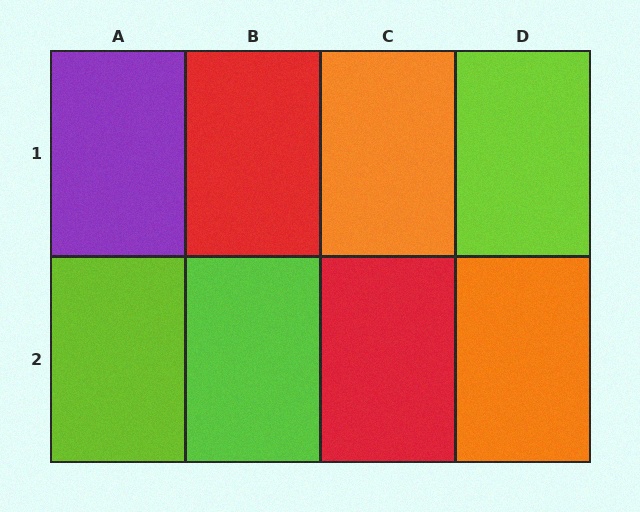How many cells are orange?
2 cells are orange.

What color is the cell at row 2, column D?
Orange.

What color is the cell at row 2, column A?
Lime.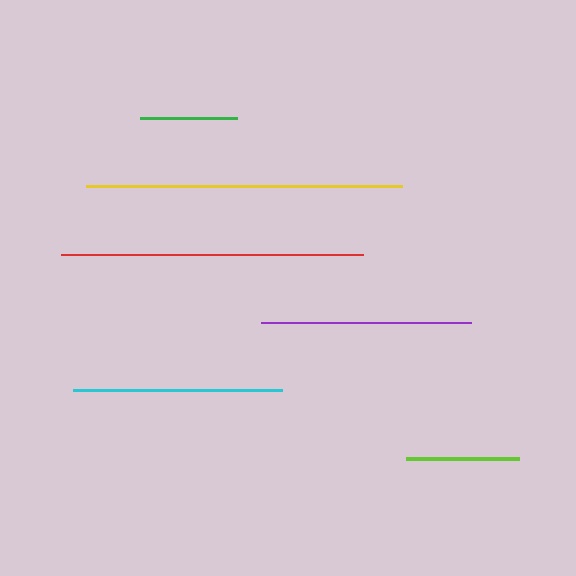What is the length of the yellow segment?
The yellow segment is approximately 316 pixels long.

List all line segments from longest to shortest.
From longest to shortest: yellow, red, purple, cyan, lime, green.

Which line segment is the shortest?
The green line is the shortest at approximately 97 pixels.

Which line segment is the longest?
The yellow line is the longest at approximately 316 pixels.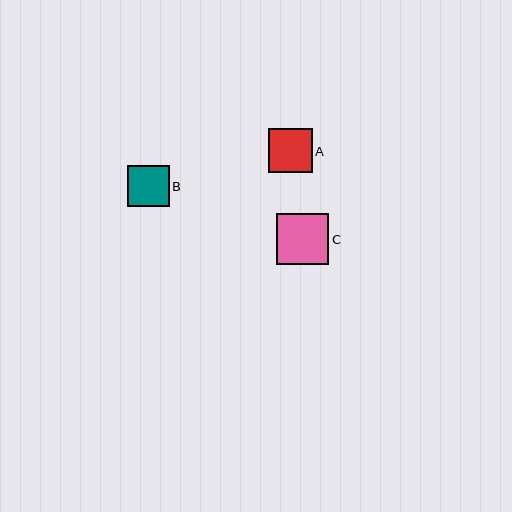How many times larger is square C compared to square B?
Square C is approximately 1.2 times the size of square B.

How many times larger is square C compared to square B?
Square C is approximately 1.2 times the size of square B.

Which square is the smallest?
Square B is the smallest with a size of approximately 41 pixels.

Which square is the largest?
Square C is the largest with a size of approximately 52 pixels.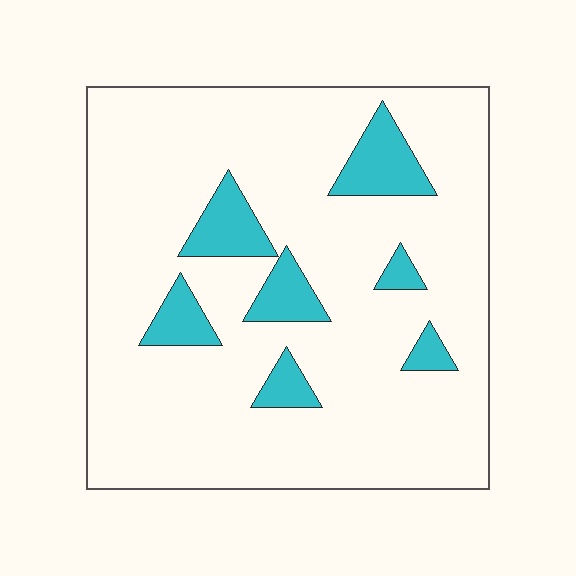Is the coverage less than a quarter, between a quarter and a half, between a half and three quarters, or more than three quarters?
Less than a quarter.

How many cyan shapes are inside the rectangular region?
7.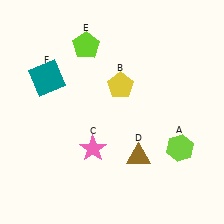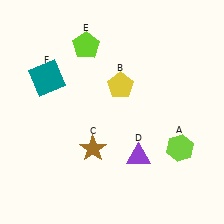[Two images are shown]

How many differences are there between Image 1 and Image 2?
There are 2 differences between the two images.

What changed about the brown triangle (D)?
In Image 1, D is brown. In Image 2, it changed to purple.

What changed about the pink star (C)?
In Image 1, C is pink. In Image 2, it changed to brown.